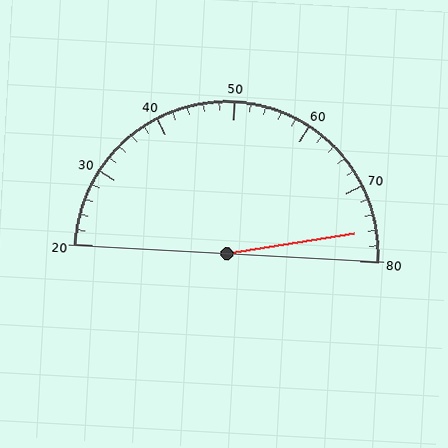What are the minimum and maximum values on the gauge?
The gauge ranges from 20 to 80.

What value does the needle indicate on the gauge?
The needle indicates approximately 76.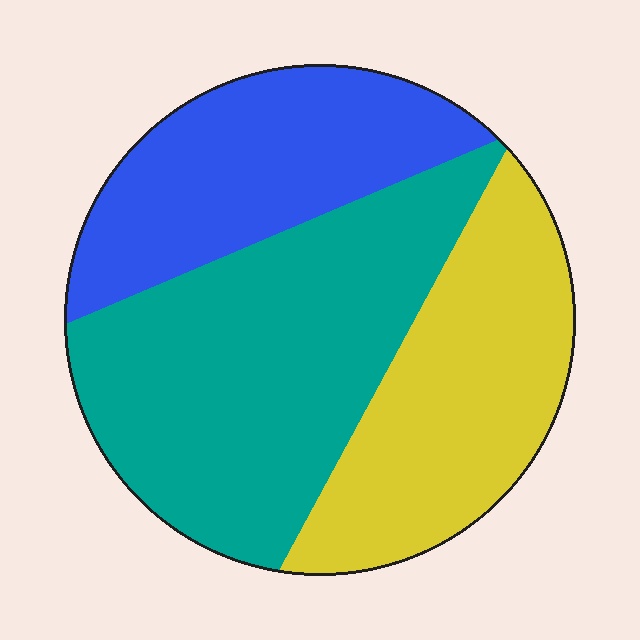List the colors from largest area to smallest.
From largest to smallest: teal, yellow, blue.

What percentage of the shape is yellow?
Yellow takes up about one third (1/3) of the shape.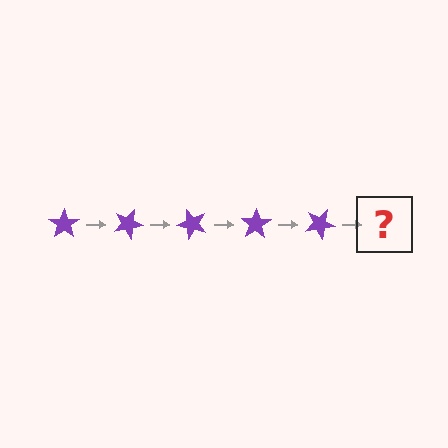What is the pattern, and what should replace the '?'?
The pattern is that the star rotates 25 degrees each step. The '?' should be a purple star rotated 125 degrees.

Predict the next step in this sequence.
The next step is a purple star rotated 125 degrees.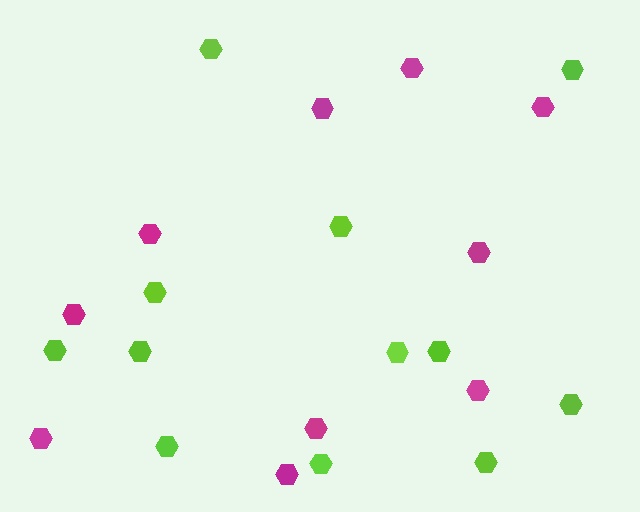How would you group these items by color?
There are 2 groups: one group of lime hexagons (12) and one group of magenta hexagons (10).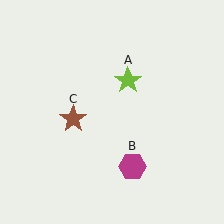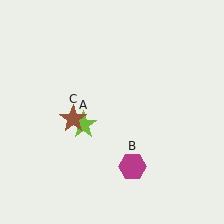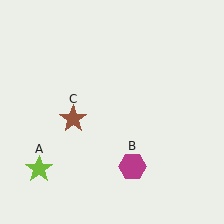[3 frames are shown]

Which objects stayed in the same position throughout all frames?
Magenta hexagon (object B) and brown star (object C) remained stationary.